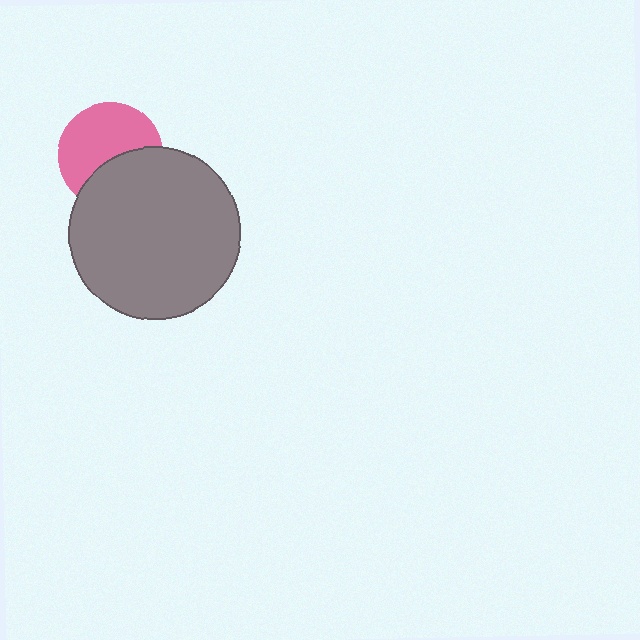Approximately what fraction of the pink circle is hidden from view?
Roughly 40% of the pink circle is hidden behind the gray circle.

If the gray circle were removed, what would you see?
You would see the complete pink circle.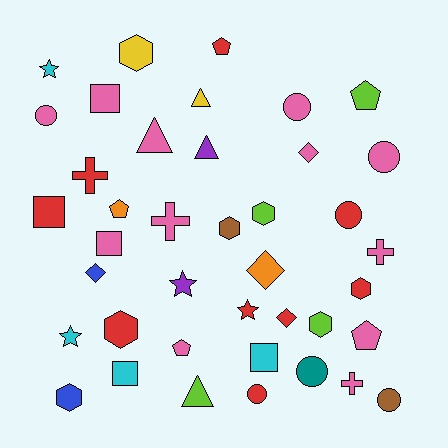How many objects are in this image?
There are 40 objects.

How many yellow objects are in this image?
There are 2 yellow objects.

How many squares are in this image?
There are 5 squares.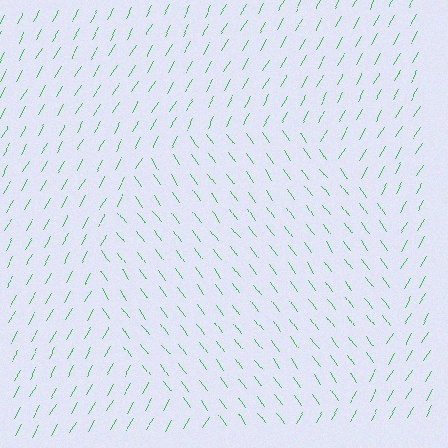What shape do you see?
I see a circle.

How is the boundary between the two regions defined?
The boundary is defined purely by a change in line orientation (approximately 65 degrees difference). All lines are the same color and thickness.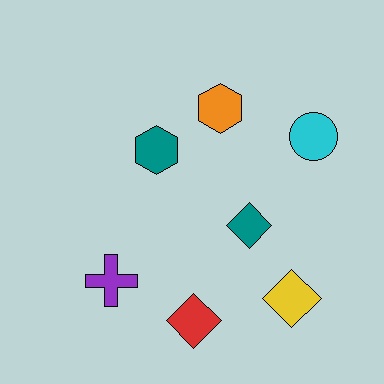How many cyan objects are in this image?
There is 1 cyan object.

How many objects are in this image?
There are 7 objects.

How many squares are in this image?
There are no squares.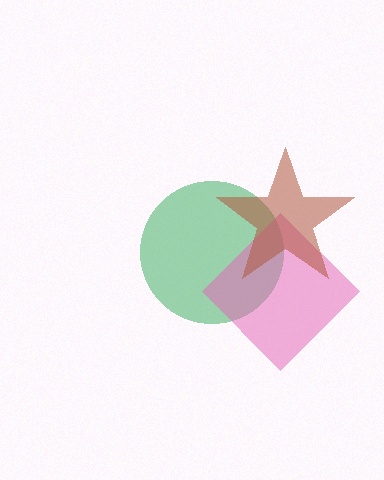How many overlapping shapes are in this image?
There are 3 overlapping shapes in the image.